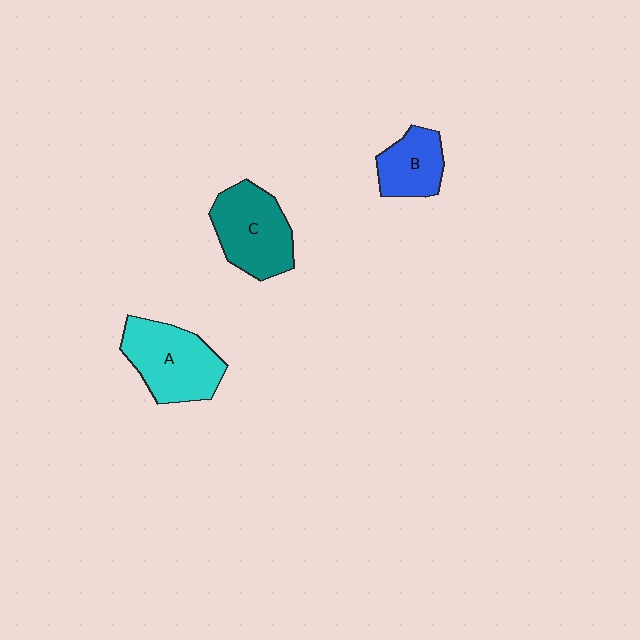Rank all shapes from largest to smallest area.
From largest to smallest: A (cyan), C (teal), B (blue).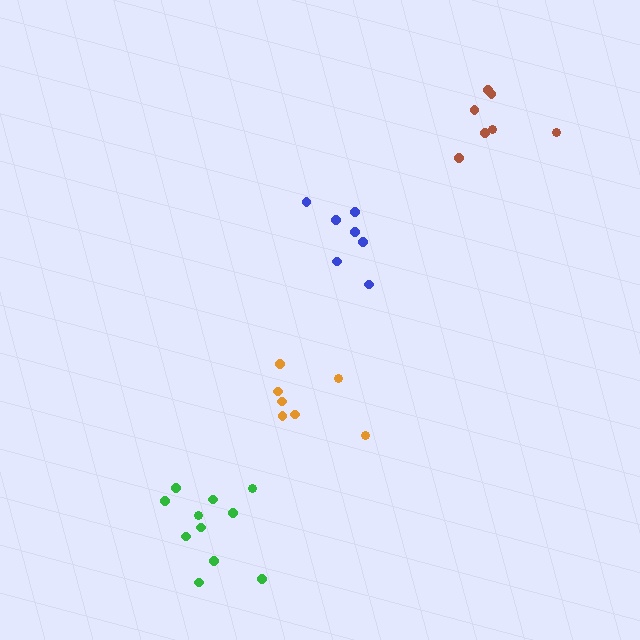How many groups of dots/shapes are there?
There are 4 groups.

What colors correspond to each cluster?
The clusters are colored: orange, blue, brown, green.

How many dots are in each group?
Group 1: 7 dots, Group 2: 7 dots, Group 3: 7 dots, Group 4: 11 dots (32 total).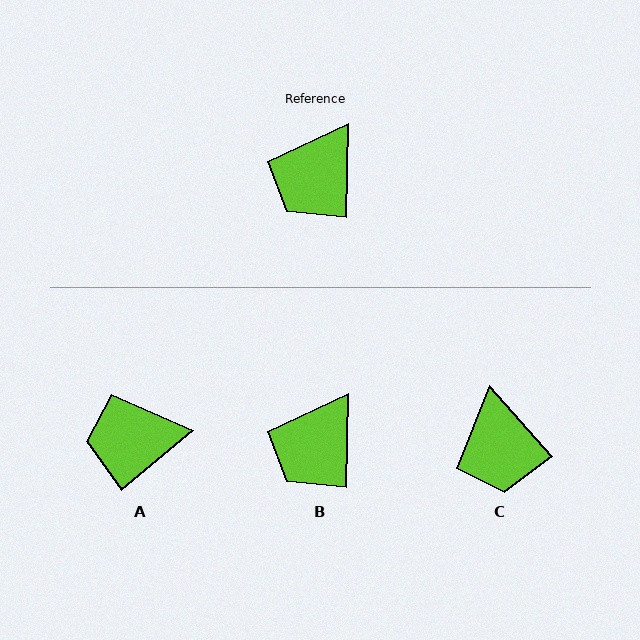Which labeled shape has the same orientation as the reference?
B.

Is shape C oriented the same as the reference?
No, it is off by about 43 degrees.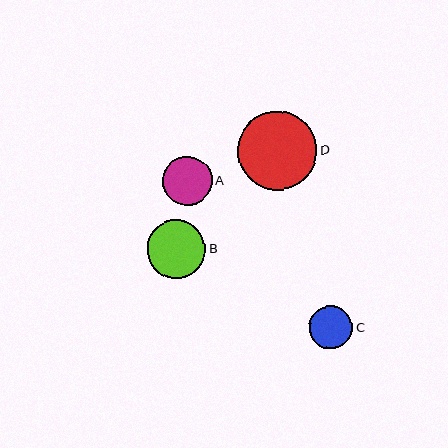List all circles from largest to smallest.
From largest to smallest: D, B, A, C.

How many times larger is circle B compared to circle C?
Circle B is approximately 1.4 times the size of circle C.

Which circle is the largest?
Circle D is the largest with a size of approximately 79 pixels.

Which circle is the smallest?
Circle C is the smallest with a size of approximately 43 pixels.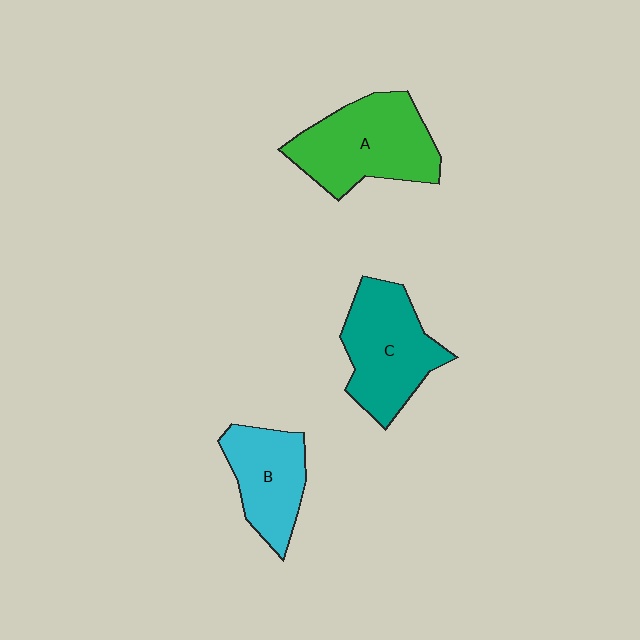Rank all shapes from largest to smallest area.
From largest to smallest: A (green), C (teal), B (cyan).